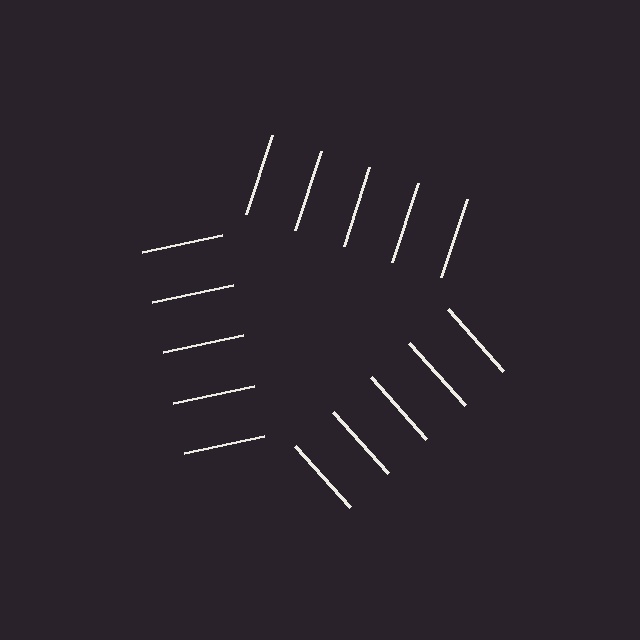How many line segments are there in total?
15 — 5 along each of the 3 edges.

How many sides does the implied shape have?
3 sides — the line-ends trace a triangle.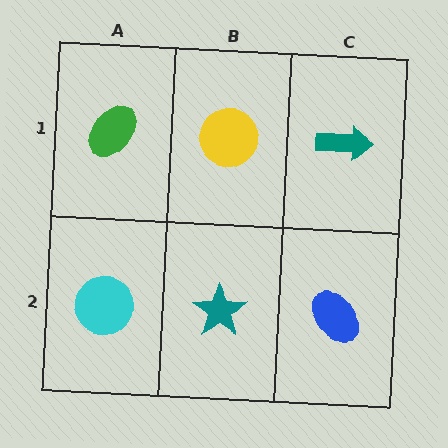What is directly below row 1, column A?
A cyan circle.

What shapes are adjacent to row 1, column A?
A cyan circle (row 2, column A), a yellow circle (row 1, column B).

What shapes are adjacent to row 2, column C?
A teal arrow (row 1, column C), a teal star (row 2, column B).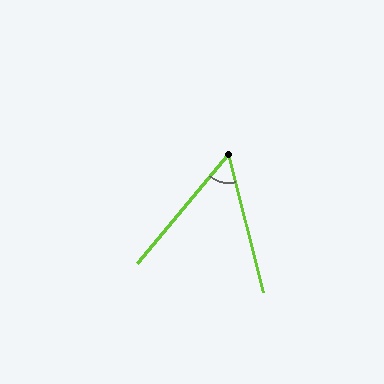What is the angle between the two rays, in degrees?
Approximately 54 degrees.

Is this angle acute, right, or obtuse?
It is acute.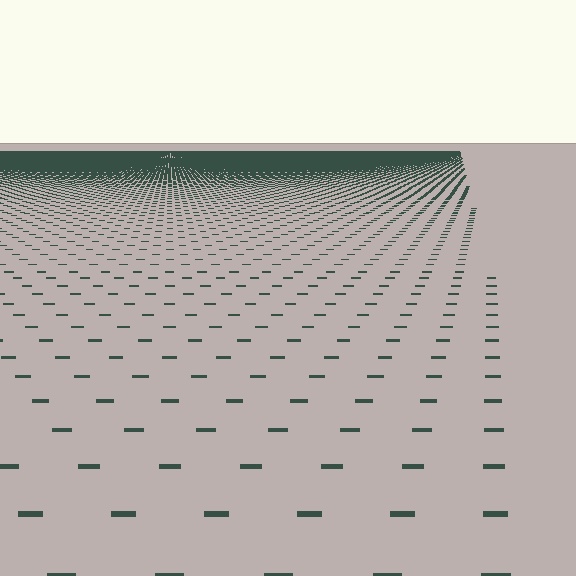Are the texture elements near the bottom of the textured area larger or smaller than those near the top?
Larger. Near the bottom, elements are closer to the viewer and appear at a bigger on-screen size.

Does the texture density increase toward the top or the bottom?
Density increases toward the top.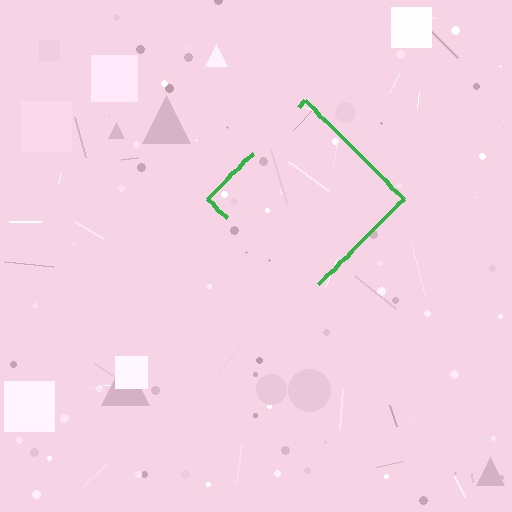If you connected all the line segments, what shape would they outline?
They would outline a diamond.